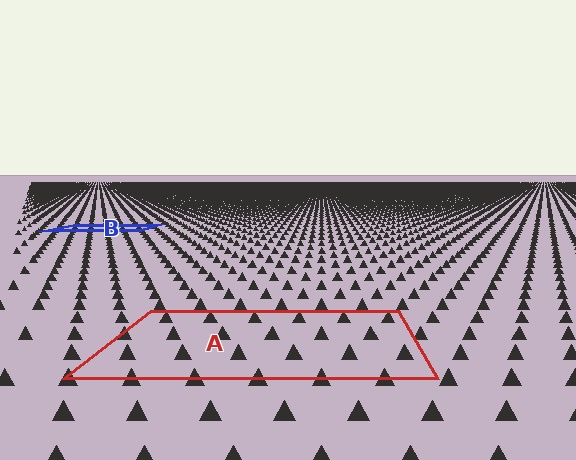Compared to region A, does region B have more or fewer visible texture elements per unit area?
Region B has more texture elements per unit area — they are packed more densely because it is farther away.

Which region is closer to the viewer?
Region A is closer. The texture elements there are larger and more spread out.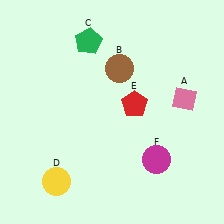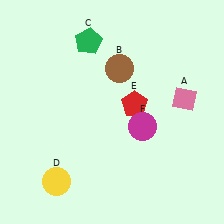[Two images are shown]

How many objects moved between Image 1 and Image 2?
1 object moved between the two images.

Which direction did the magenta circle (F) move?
The magenta circle (F) moved up.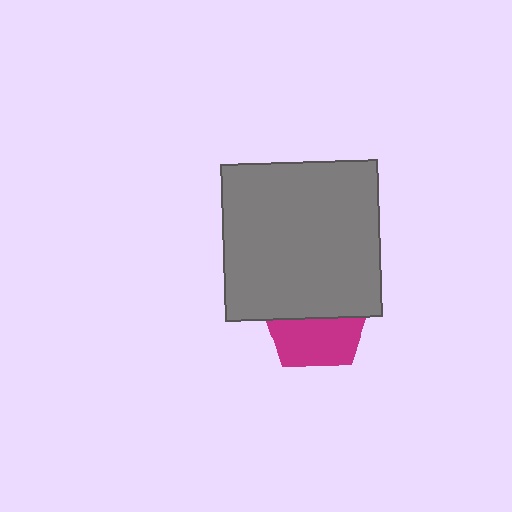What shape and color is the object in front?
The object in front is a gray square.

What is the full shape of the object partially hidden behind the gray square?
The partially hidden object is a magenta pentagon.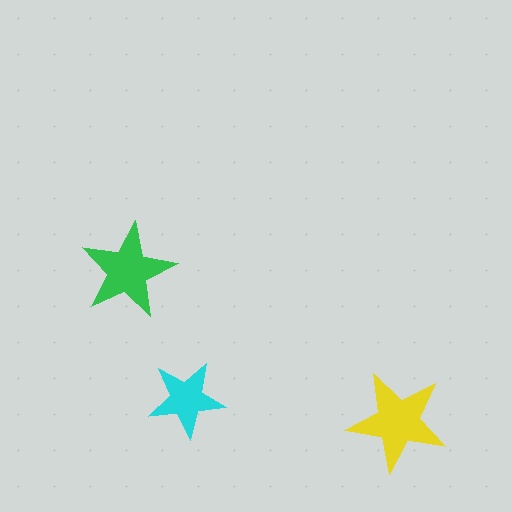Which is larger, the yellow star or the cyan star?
The yellow one.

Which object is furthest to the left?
The green star is leftmost.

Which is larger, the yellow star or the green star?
The yellow one.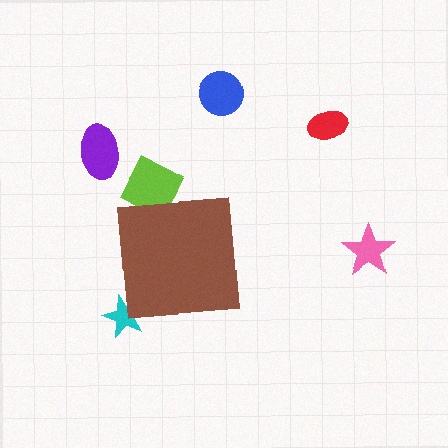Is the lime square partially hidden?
Yes, the lime square is partially hidden behind the brown square.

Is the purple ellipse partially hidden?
No, the purple ellipse is fully visible.